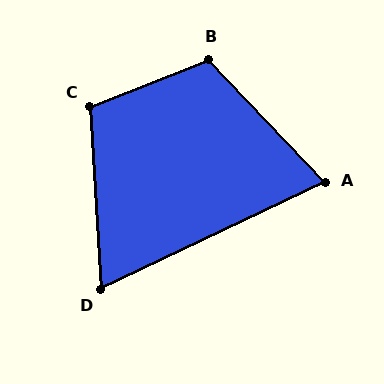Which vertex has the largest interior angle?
B, at approximately 112 degrees.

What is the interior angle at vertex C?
Approximately 108 degrees (obtuse).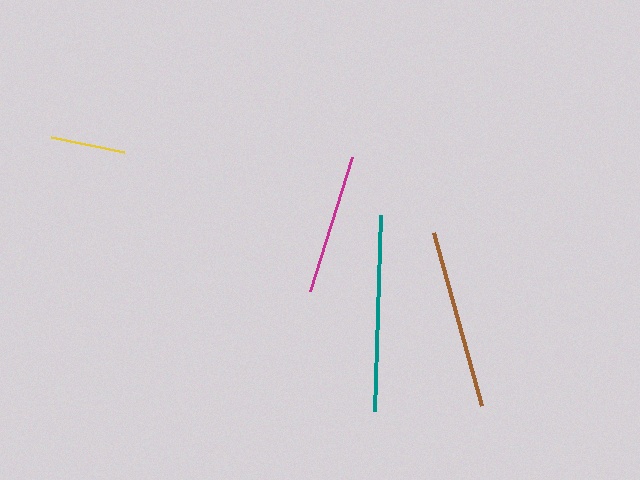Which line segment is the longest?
The teal line is the longest at approximately 196 pixels.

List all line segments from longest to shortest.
From longest to shortest: teal, brown, magenta, yellow.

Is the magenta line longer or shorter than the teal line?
The teal line is longer than the magenta line.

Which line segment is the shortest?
The yellow line is the shortest at approximately 75 pixels.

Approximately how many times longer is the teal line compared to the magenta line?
The teal line is approximately 1.4 times the length of the magenta line.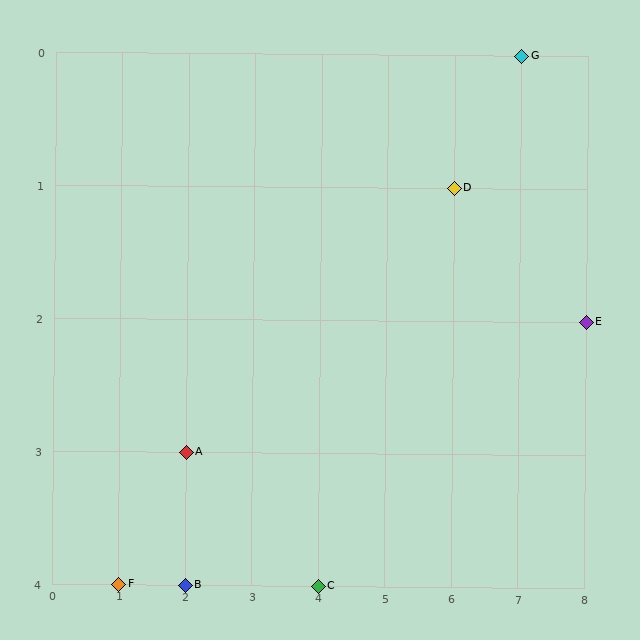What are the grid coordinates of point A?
Point A is at grid coordinates (2, 3).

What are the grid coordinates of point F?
Point F is at grid coordinates (1, 4).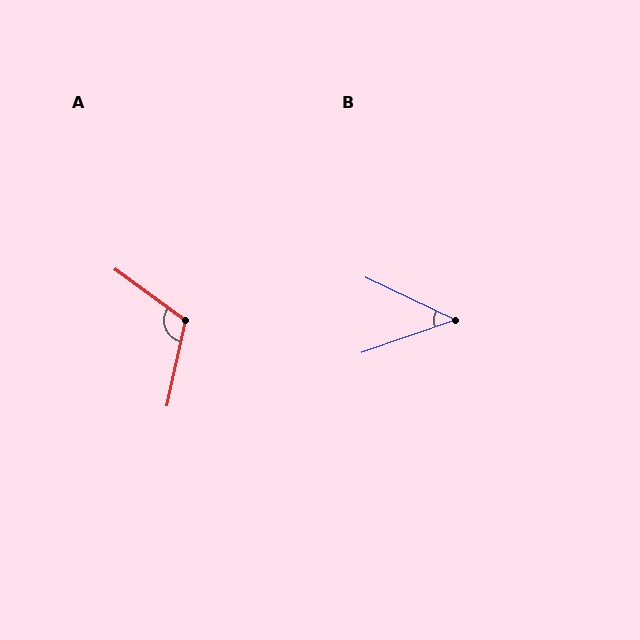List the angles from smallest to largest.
B (44°), A (114°).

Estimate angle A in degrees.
Approximately 114 degrees.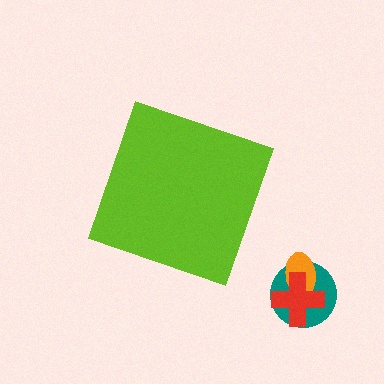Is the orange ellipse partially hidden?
No, the orange ellipse is fully visible.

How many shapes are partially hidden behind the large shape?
0 shapes are partially hidden.